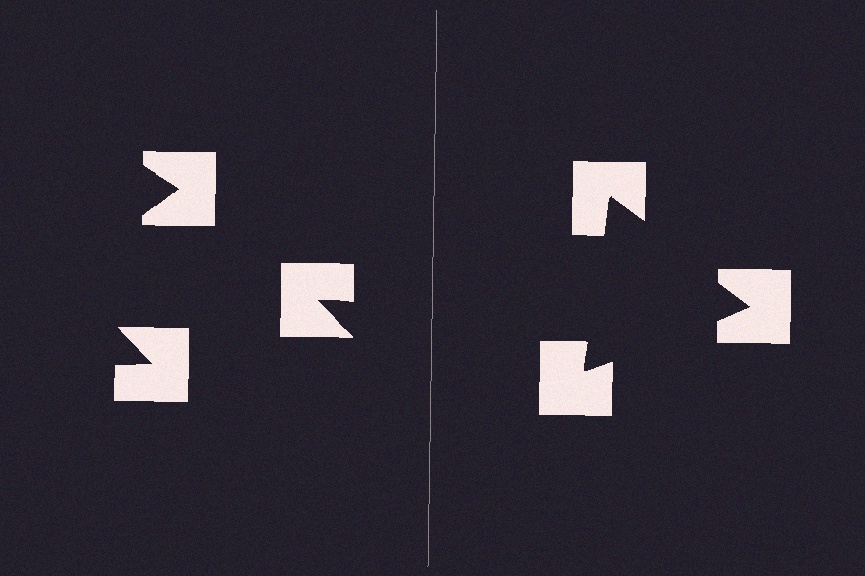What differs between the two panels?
The notched squares are positioned identically on both sides; only the wedge orientations differ. On the right they align to a triangle; on the left they are misaligned.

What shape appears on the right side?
An illusory triangle.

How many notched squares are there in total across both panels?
6 — 3 on each side.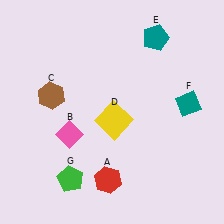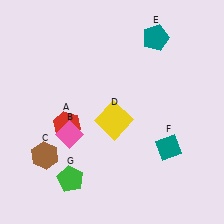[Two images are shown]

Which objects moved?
The objects that moved are: the red hexagon (A), the brown hexagon (C), the teal diamond (F).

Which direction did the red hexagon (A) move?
The red hexagon (A) moved up.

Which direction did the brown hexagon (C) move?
The brown hexagon (C) moved down.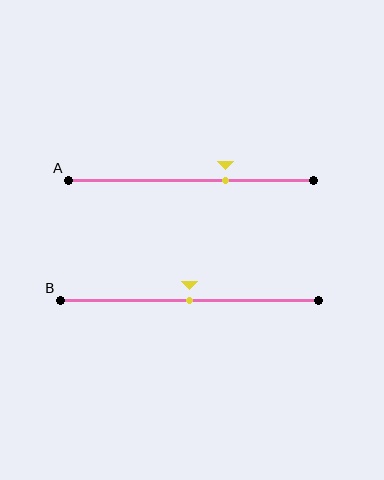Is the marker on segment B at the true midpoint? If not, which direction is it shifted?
Yes, the marker on segment B is at the true midpoint.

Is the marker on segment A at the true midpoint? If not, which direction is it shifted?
No, the marker on segment A is shifted to the right by about 14% of the segment length.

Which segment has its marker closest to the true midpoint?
Segment B has its marker closest to the true midpoint.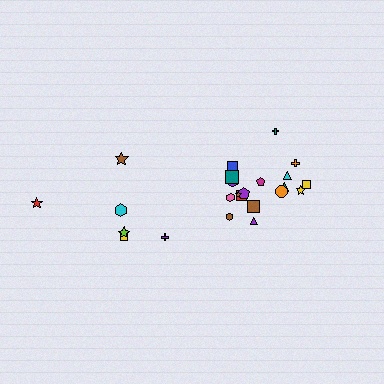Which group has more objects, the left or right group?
The right group.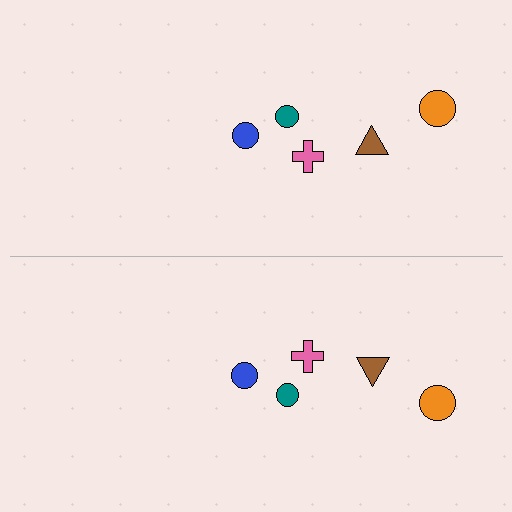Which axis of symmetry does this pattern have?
The pattern has a horizontal axis of symmetry running through the center of the image.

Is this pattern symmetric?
Yes, this pattern has bilateral (reflection) symmetry.